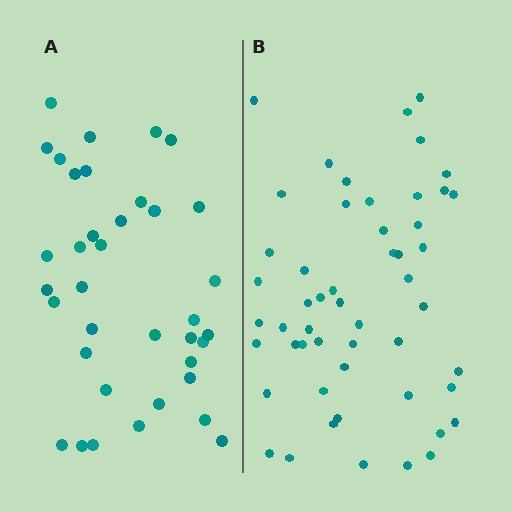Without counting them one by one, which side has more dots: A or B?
Region B (the right region) has more dots.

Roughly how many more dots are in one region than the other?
Region B has approximately 15 more dots than region A.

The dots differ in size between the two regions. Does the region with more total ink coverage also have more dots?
No. Region A has more total ink coverage because its dots are larger, but region B actually contains more individual dots. Total area can be misleading — the number of items is what matters here.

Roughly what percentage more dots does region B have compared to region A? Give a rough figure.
About 40% more.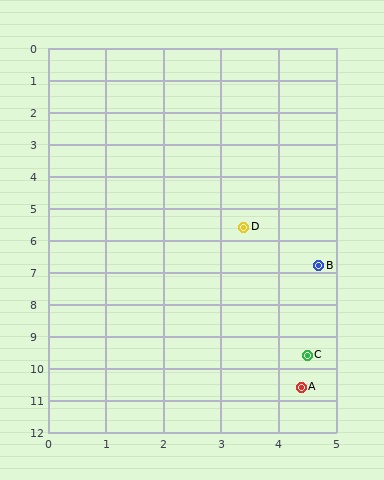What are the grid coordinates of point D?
Point D is at approximately (3.4, 5.6).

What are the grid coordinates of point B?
Point B is at approximately (4.7, 6.8).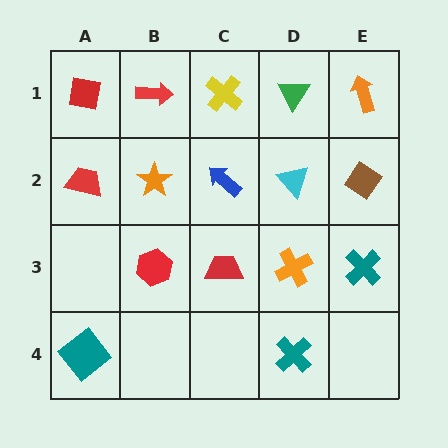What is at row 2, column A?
A red trapezoid.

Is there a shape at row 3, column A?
No, that cell is empty.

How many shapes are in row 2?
5 shapes.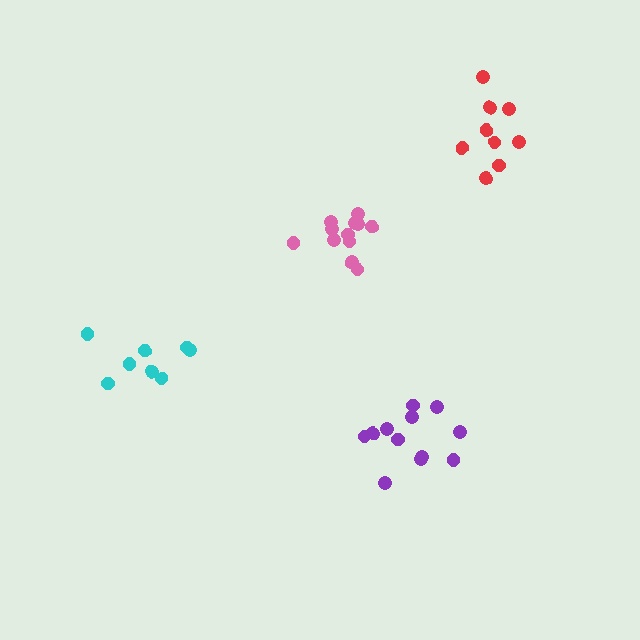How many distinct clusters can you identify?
There are 4 distinct clusters.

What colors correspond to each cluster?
The clusters are colored: pink, purple, red, cyan.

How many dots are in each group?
Group 1: 12 dots, Group 2: 12 dots, Group 3: 9 dots, Group 4: 8 dots (41 total).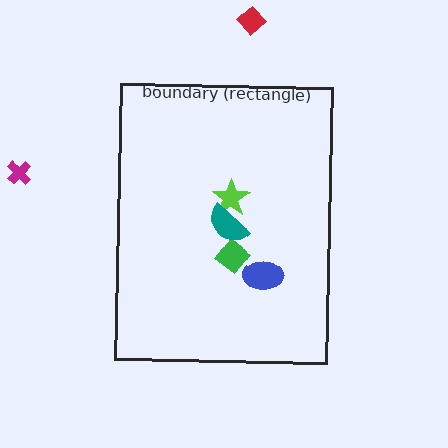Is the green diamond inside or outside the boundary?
Inside.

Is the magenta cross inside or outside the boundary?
Outside.